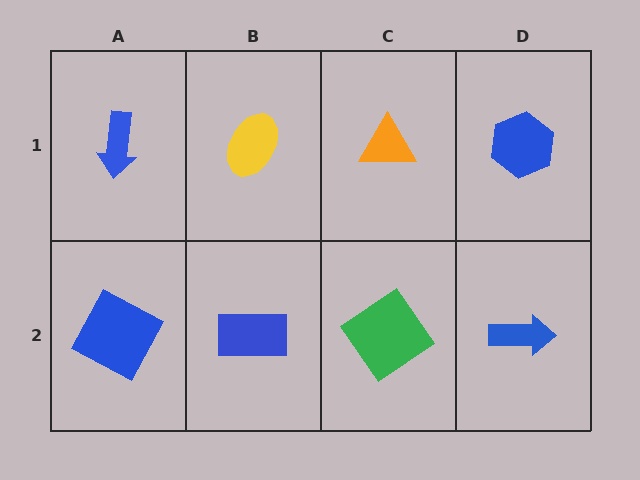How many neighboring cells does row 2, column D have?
2.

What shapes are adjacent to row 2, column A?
A blue arrow (row 1, column A), a blue rectangle (row 2, column B).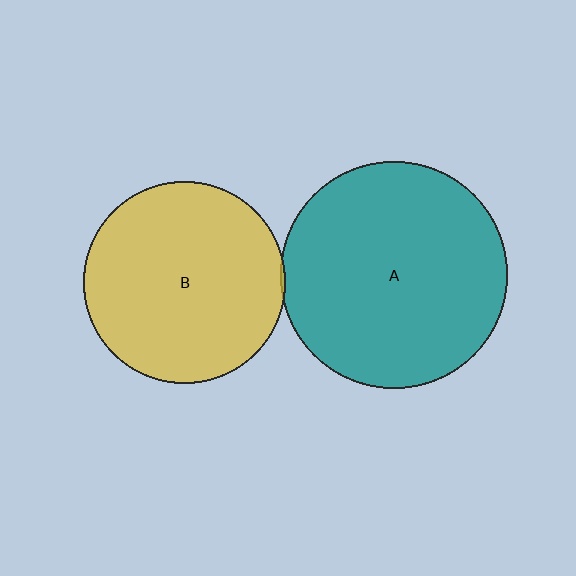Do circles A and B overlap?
Yes.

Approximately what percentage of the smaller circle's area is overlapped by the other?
Approximately 5%.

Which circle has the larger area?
Circle A (teal).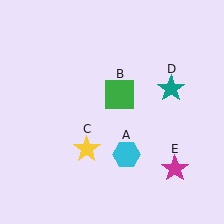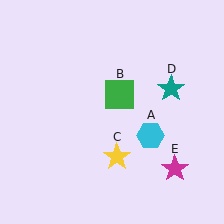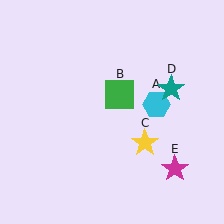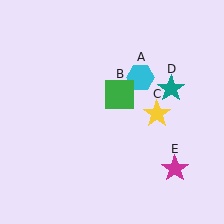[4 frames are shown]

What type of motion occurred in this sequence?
The cyan hexagon (object A), yellow star (object C) rotated counterclockwise around the center of the scene.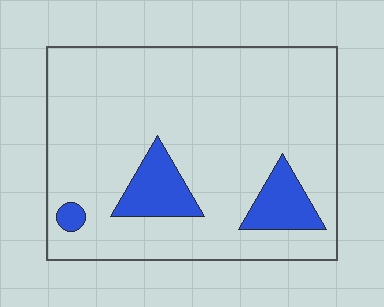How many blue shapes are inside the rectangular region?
3.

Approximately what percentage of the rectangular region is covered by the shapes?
Approximately 15%.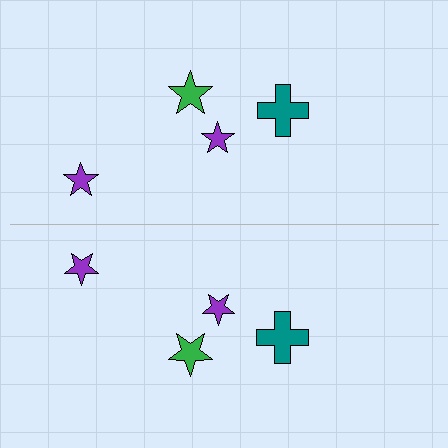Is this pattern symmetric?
Yes, this pattern has bilateral (reflection) symmetry.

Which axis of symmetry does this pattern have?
The pattern has a horizontal axis of symmetry running through the center of the image.